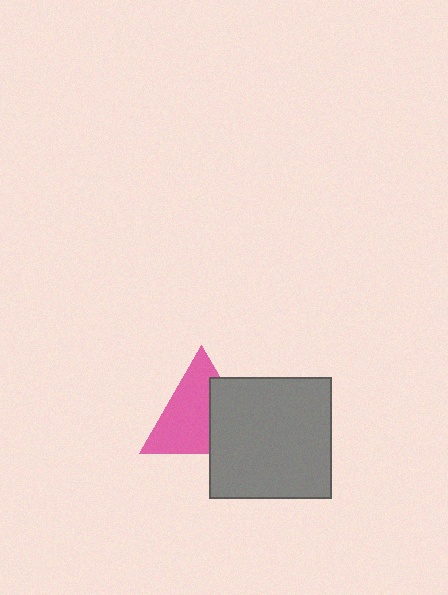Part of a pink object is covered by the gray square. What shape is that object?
It is a triangle.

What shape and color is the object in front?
The object in front is a gray square.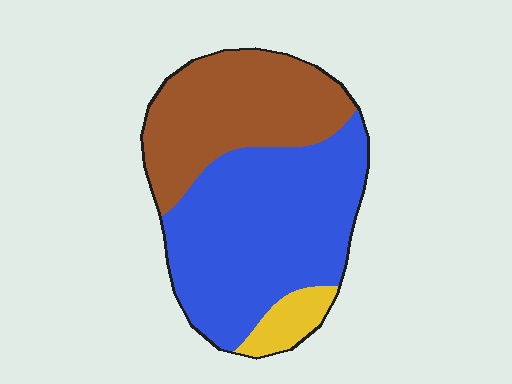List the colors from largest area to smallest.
From largest to smallest: blue, brown, yellow.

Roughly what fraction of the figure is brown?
Brown covers about 35% of the figure.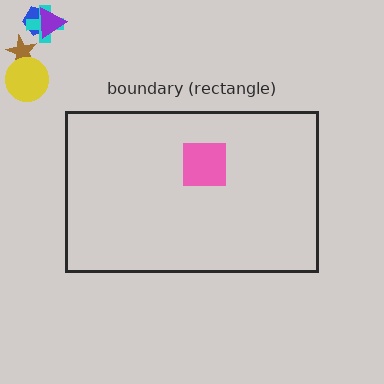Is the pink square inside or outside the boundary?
Inside.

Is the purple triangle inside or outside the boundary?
Outside.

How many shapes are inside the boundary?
1 inside, 5 outside.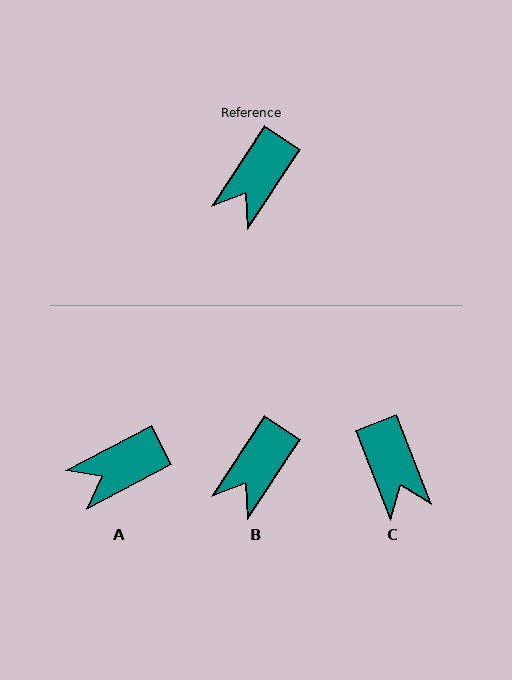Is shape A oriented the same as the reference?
No, it is off by about 29 degrees.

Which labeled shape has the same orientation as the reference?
B.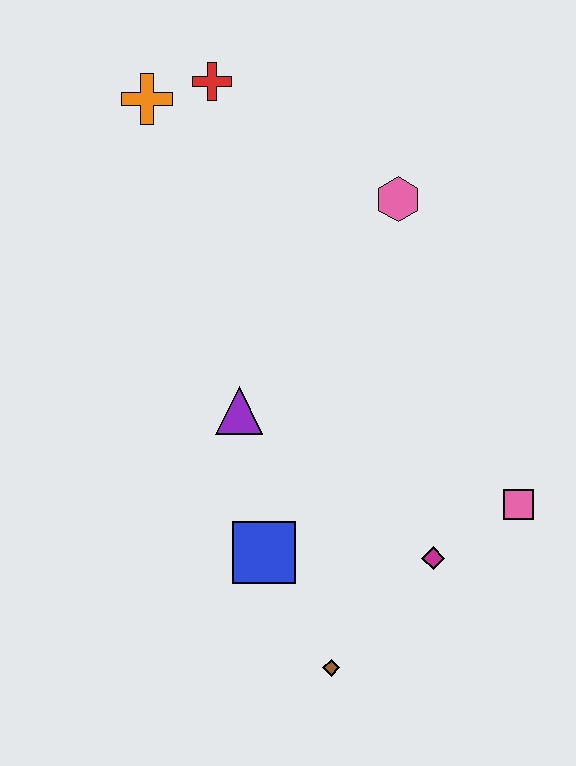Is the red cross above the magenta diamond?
Yes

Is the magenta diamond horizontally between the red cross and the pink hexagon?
No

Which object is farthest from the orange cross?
The brown diamond is farthest from the orange cross.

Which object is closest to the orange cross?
The red cross is closest to the orange cross.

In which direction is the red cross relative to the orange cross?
The red cross is to the right of the orange cross.